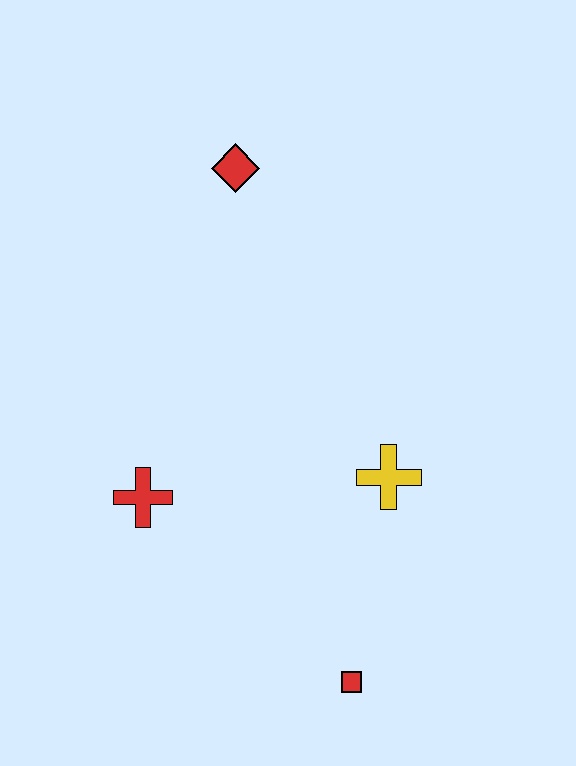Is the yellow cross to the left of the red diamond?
No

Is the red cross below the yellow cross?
Yes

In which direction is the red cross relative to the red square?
The red cross is to the left of the red square.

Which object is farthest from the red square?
The red diamond is farthest from the red square.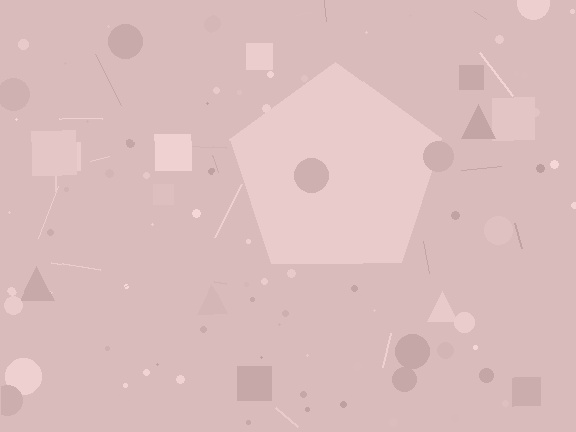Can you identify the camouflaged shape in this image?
The camouflaged shape is a pentagon.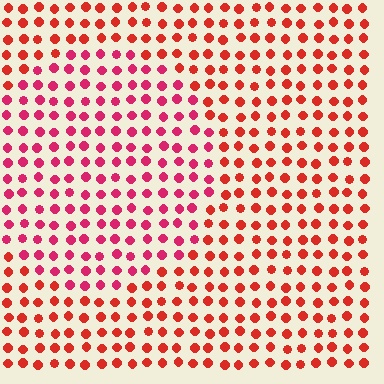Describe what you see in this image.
The image is filled with small red elements in a uniform arrangement. A circle-shaped region is visible where the elements are tinted to a slightly different hue, forming a subtle color boundary.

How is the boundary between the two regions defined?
The boundary is defined purely by a slight shift in hue (about 26 degrees). Spacing, size, and orientation are identical on both sides.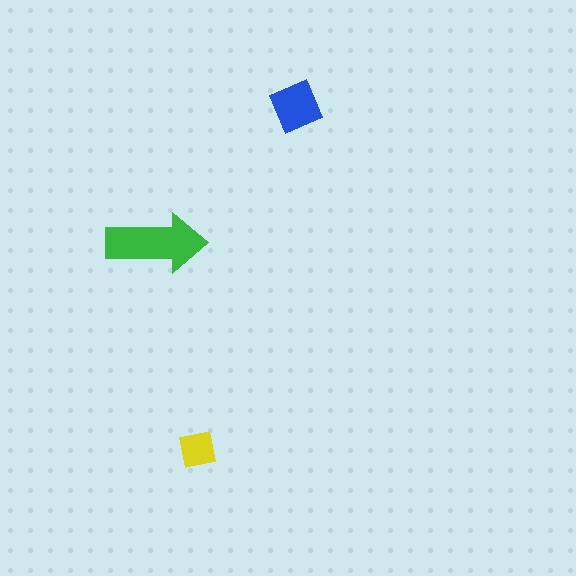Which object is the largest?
The green arrow.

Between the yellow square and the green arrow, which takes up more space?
The green arrow.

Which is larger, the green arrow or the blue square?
The green arrow.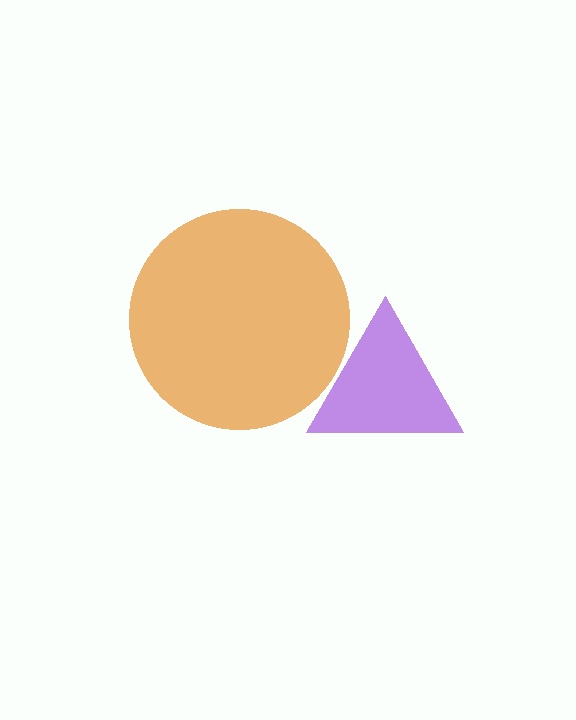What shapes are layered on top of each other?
The layered shapes are: a purple triangle, an orange circle.